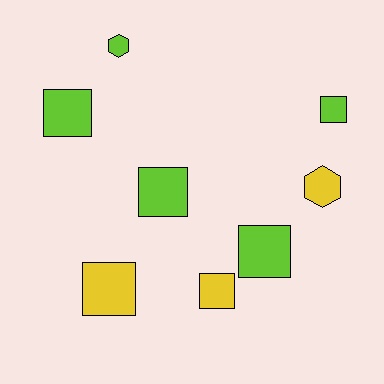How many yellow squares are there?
There are 2 yellow squares.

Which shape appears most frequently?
Square, with 6 objects.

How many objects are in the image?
There are 8 objects.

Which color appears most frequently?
Lime, with 5 objects.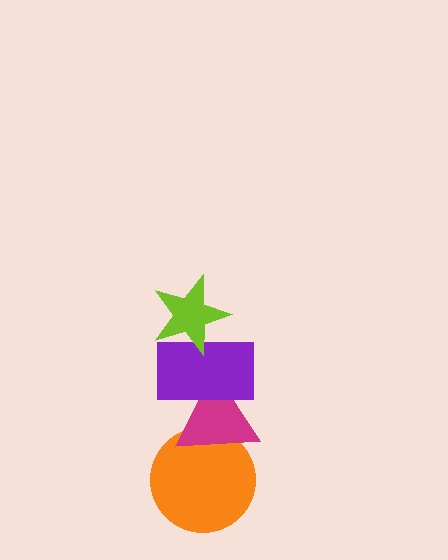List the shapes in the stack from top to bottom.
From top to bottom: the lime star, the purple rectangle, the magenta triangle, the orange circle.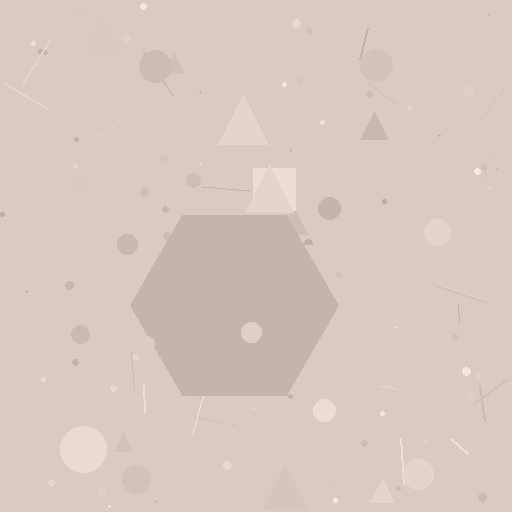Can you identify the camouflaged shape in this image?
The camouflaged shape is a hexagon.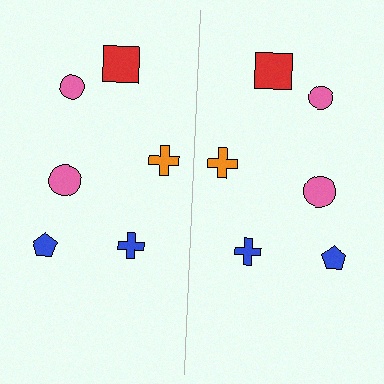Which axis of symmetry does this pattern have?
The pattern has a vertical axis of symmetry running through the center of the image.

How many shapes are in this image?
There are 12 shapes in this image.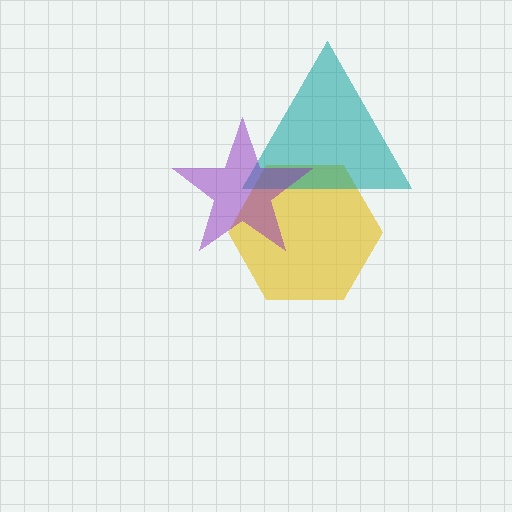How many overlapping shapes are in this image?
There are 3 overlapping shapes in the image.